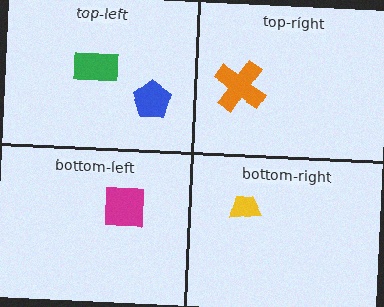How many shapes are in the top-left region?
2.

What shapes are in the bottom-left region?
The magenta square.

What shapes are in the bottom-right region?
The yellow trapezoid.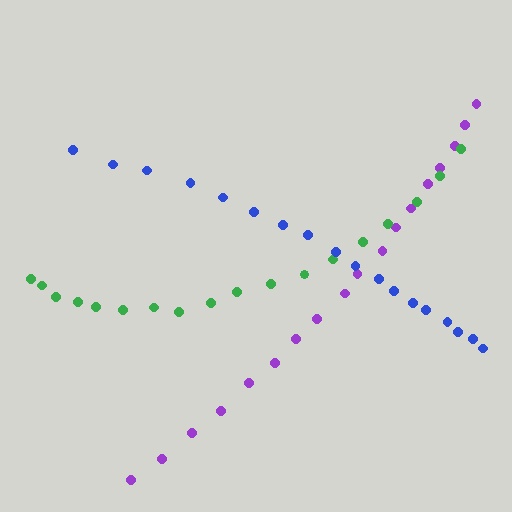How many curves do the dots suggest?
There are 3 distinct paths.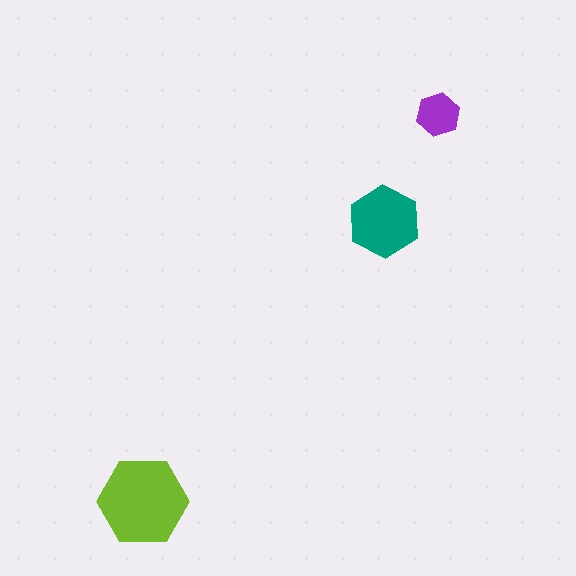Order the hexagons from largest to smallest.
the lime one, the teal one, the purple one.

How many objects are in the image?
There are 3 objects in the image.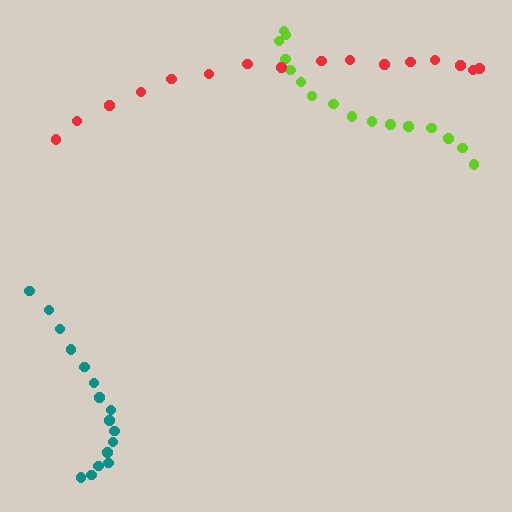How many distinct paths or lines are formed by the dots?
There are 3 distinct paths.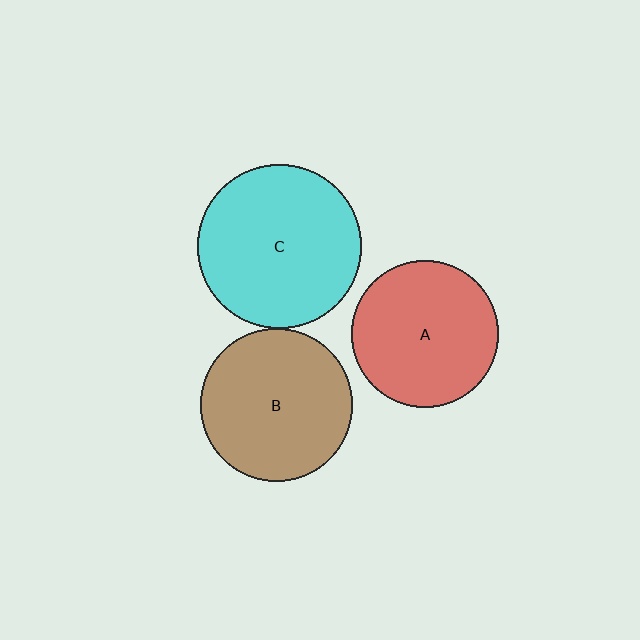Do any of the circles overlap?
No, none of the circles overlap.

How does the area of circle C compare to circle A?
Approximately 1.3 times.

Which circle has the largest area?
Circle C (cyan).